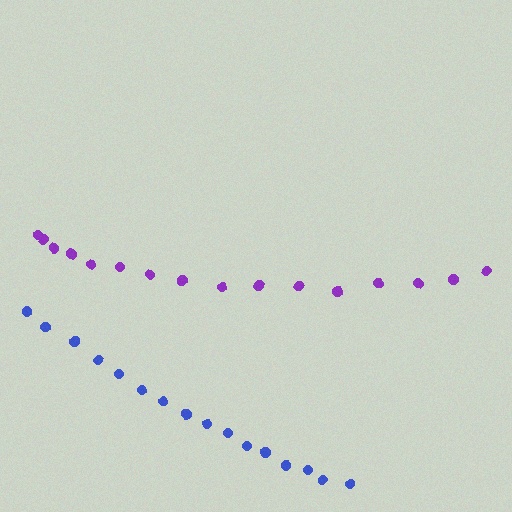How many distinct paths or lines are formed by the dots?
There are 2 distinct paths.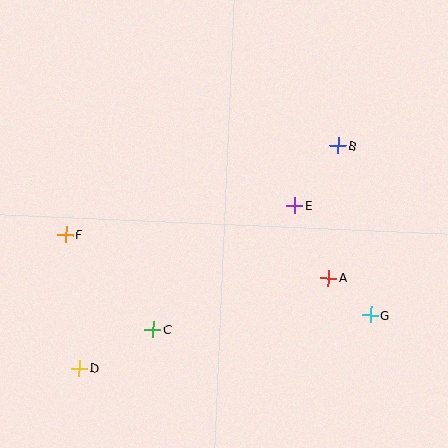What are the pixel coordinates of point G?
Point G is at (371, 315).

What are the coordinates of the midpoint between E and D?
The midpoint between E and D is at (187, 287).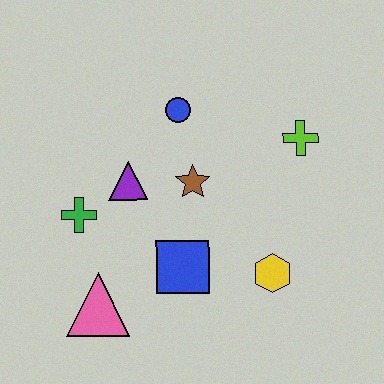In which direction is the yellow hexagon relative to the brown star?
The yellow hexagon is below the brown star.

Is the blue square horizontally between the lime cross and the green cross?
Yes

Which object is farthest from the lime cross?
The pink triangle is farthest from the lime cross.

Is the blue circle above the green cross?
Yes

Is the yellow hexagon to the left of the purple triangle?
No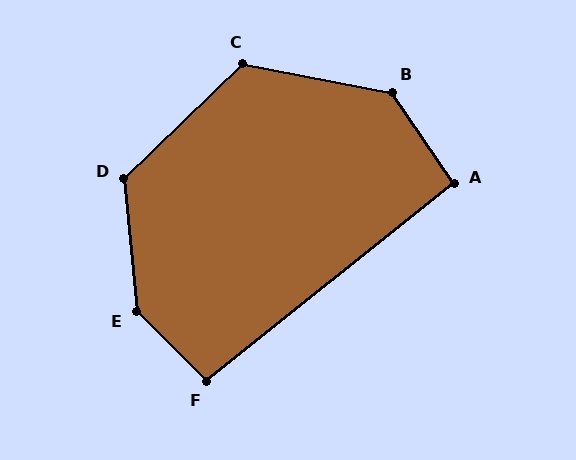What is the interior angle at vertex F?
Approximately 96 degrees (obtuse).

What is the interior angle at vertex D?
Approximately 129 degrees (obtuse).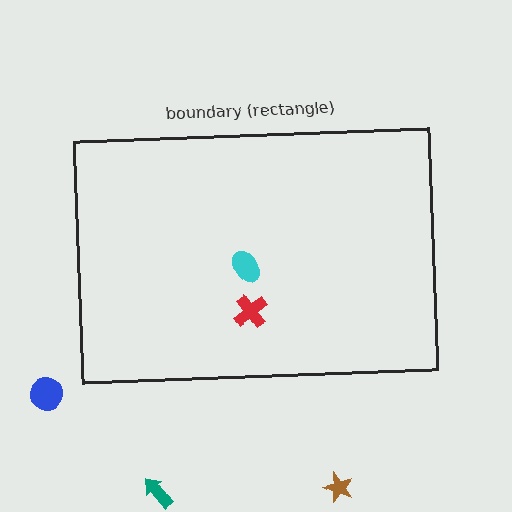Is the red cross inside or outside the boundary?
Inside.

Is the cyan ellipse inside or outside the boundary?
Inside.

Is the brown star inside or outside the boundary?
Outside.